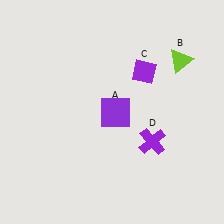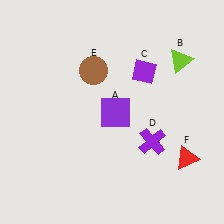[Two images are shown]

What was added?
A brown circle (E), a red triangle (F) were added in Image 2.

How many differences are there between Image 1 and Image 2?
There are 2 differences between the two images.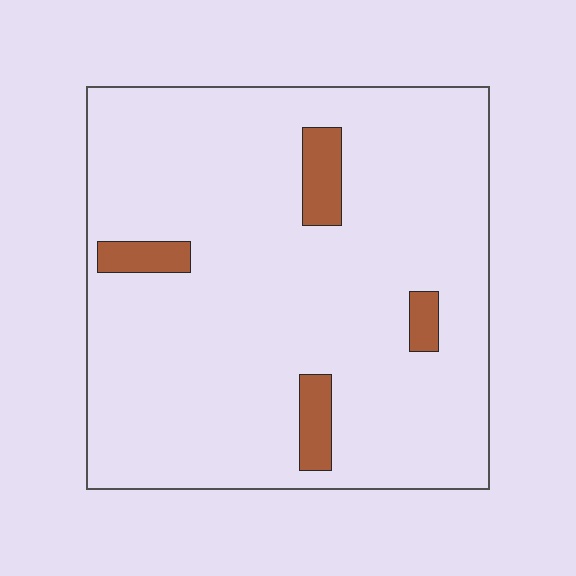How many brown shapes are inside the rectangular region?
4.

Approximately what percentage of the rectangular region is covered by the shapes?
Approximately 5%.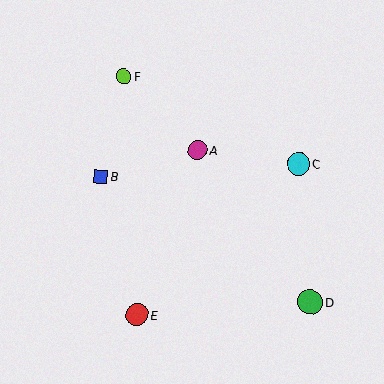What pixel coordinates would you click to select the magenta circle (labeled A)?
Click at (197, 150) to select the magenta circle A.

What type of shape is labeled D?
Shape D is a green circle.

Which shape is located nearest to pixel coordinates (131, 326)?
The red circle (labeled E) at (137, 315) is nearest to that location.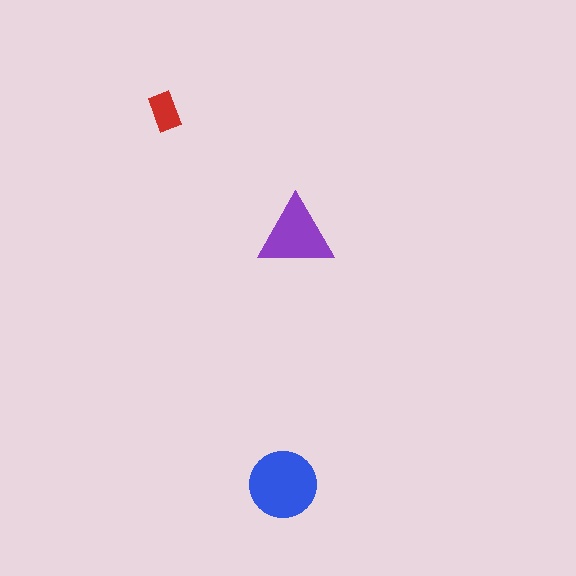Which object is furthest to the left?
The red rectangle is leftmost.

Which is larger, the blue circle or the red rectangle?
The blue circle.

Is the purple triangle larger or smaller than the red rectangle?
Larger.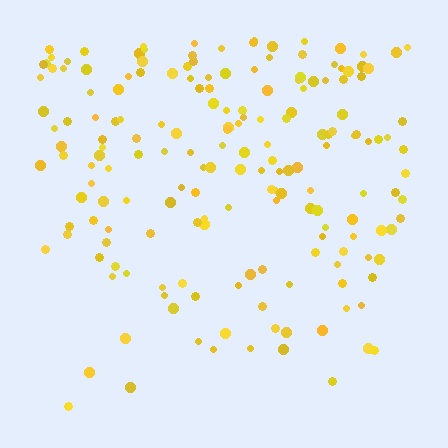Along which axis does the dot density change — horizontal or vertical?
Vertical.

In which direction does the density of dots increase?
From bottom to top, with the top side densest.